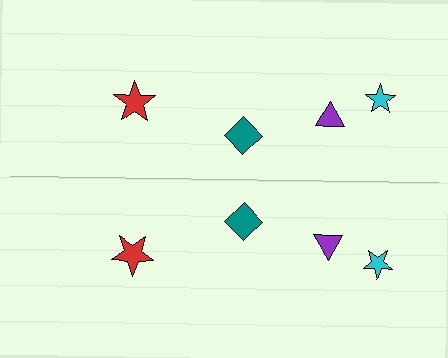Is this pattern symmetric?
Yes, this pattern has bilateral (reflection) symmetry.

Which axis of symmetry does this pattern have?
The pattern has a horizontal axis of symmetry running through the center of the image.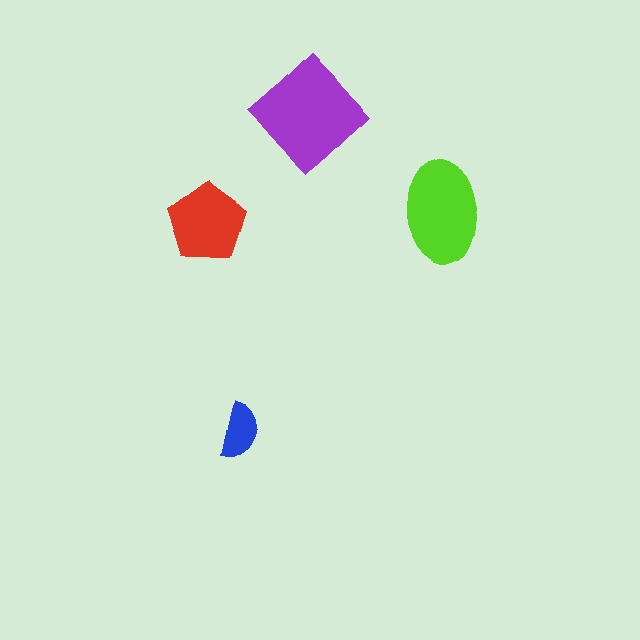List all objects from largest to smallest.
The purple diamond, the lime ellipse, the red pentagon, the blue semicircle.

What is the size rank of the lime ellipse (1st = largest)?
2nd.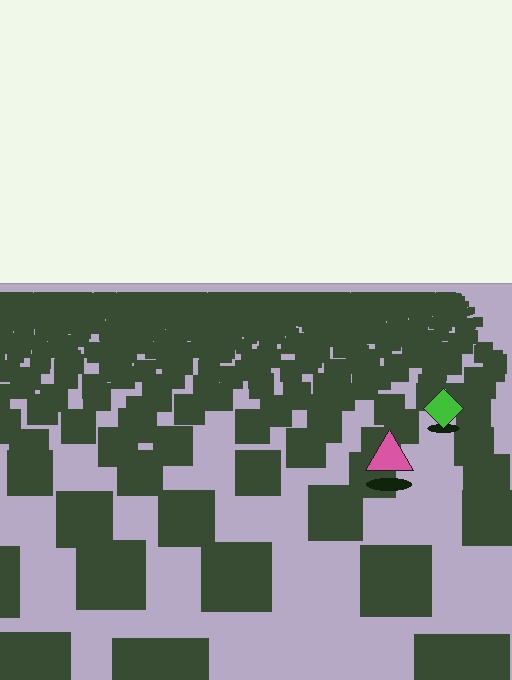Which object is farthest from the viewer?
The green diamond is farthest from the viewer. It appears smaller and the ground texture around it is denser.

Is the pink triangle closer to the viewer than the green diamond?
Yes. The pink triangle is closer — you can tell from the texture gradient: the ground texture is coarser near it.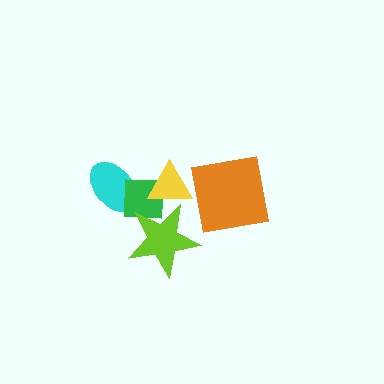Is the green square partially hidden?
Yes, it is partially covered by another shape.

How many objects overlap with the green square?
3 objects overlap with the green square.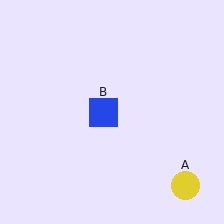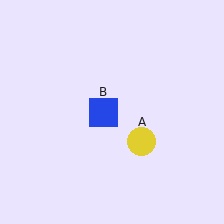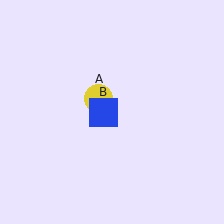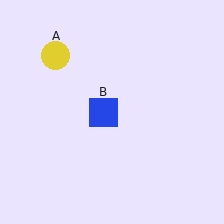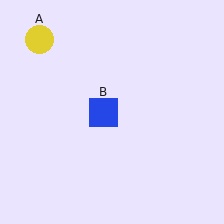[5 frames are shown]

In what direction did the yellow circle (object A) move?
The yellow circle (object A) moved up and to the left.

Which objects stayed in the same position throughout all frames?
Blue square (object B) remained stationary.